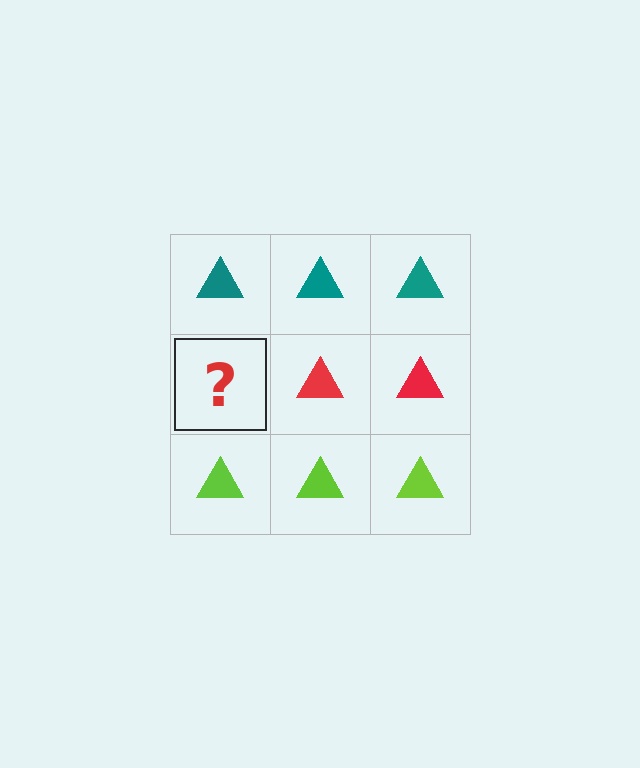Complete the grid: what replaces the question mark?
The question mark should be replaced with a red triangle.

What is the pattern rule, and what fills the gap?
The rule is that each row has a consistent color. The gap should be filled with a red triangle.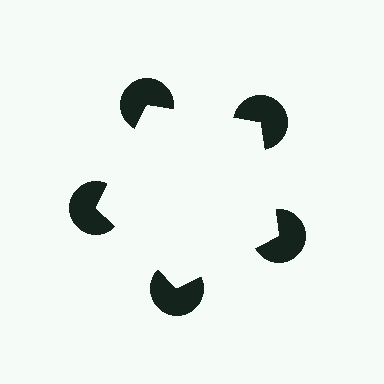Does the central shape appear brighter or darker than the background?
It typically appears slightly brighter than the background, even though no actual brightness change is drawn.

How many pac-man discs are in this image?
There are 5 — one at each vertex of the illusory pentagon.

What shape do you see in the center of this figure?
An illusory pentagon — its edges are inferred from the aligned wedge cuts in the pac-man discs, not physically drawn.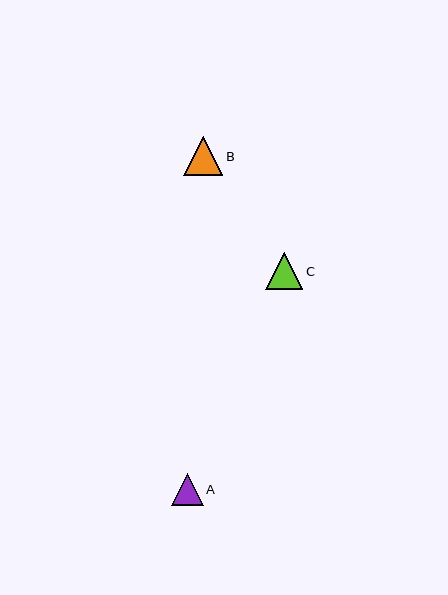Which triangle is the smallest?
Triangle A is the smallest with a size of approximately 32 pixels.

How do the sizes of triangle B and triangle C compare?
Triangle B and triangle C are approximately the same size.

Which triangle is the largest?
Triangle B is the largest with a size of approximately 39 pixels.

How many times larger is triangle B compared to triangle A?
Triangle B is approximately 1.2 times the size of triangle A.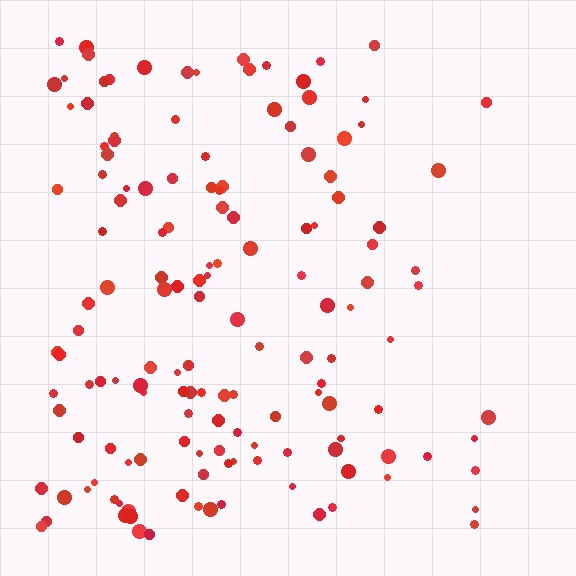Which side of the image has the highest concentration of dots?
The left.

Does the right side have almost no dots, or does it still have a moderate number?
Still a moderate number, just noticeably fewer than the left.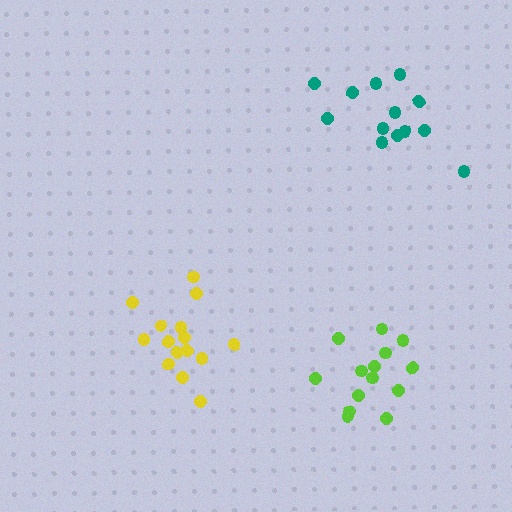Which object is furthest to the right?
The teal cluster is rightmost.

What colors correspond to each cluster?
The clusters are colored: teal, lime, yellow.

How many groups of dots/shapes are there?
There are 3 groups.